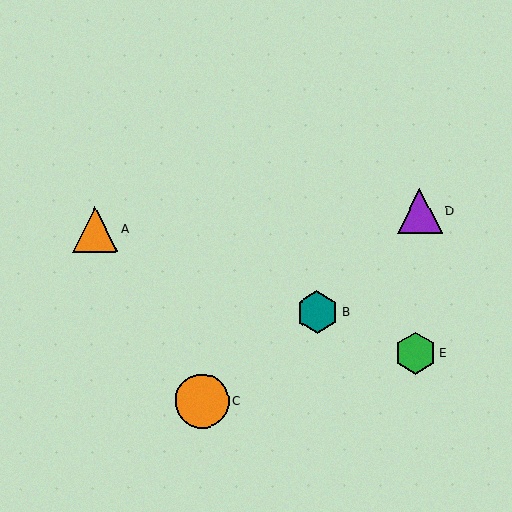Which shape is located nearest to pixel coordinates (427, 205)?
The purple triangle (labeled D) at (420, 211) is nearest to that location.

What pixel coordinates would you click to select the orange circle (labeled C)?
Click at (202, 401) to select the orange circle C.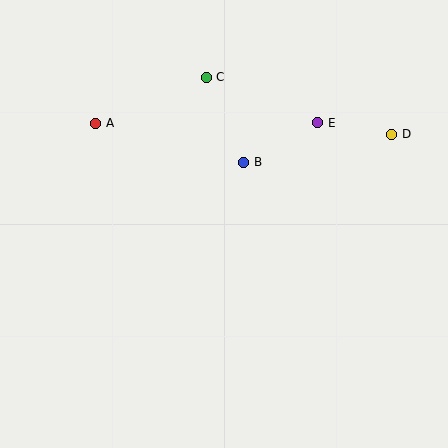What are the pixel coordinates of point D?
Point D is at (392, 134).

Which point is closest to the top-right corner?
Point D is closest to the top-right corner.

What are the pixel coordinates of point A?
Point A is at (96, 123).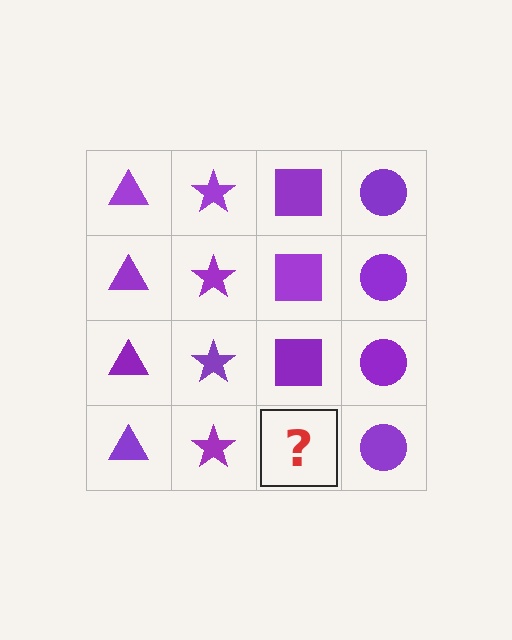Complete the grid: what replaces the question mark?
The question mark should be replaced with a purple square.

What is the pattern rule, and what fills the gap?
The rule is that each column has a consistent shape. The gap should be filled with a purple square.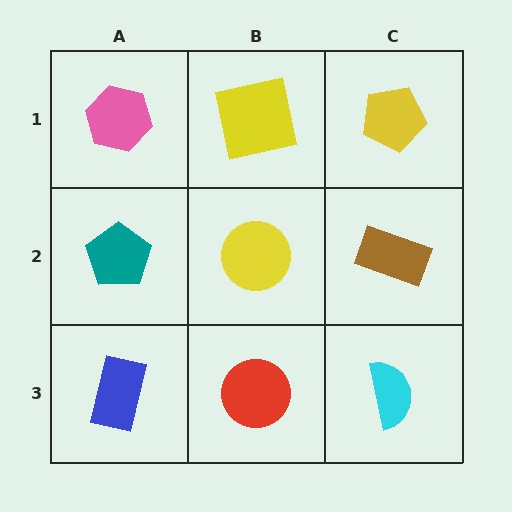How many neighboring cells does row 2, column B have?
4.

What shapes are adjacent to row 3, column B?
A yellow circle (row 2, column B), a blue rectangle (row 3, column A), a cyan semicircle (row 3, column C).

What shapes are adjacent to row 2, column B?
A yellow square (row 1, column B), a red circle (row 3, column B), a teal pentagon (row 2, column A), a brown rectangle (row 2, column C).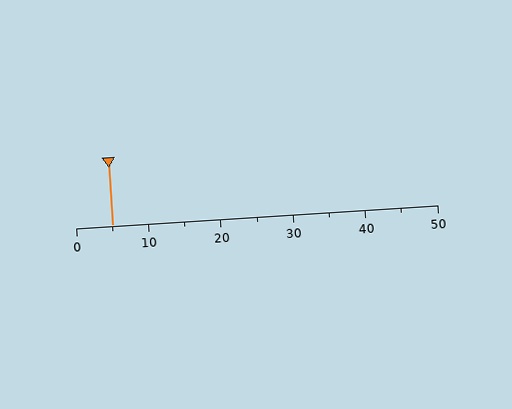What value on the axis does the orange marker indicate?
The marker indicates approximately 5.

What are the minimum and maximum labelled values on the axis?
The axis runs from 0 to 50.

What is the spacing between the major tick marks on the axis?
The major ticks are spaced 10 apart.